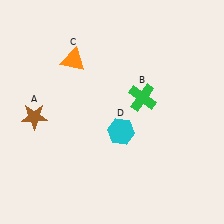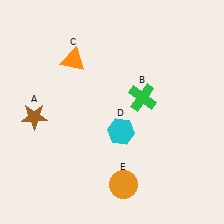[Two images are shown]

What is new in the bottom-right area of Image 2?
An orange circle (E) was added in the bottom-right area of Image 2.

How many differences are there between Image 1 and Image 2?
There is 1 difference between the two images.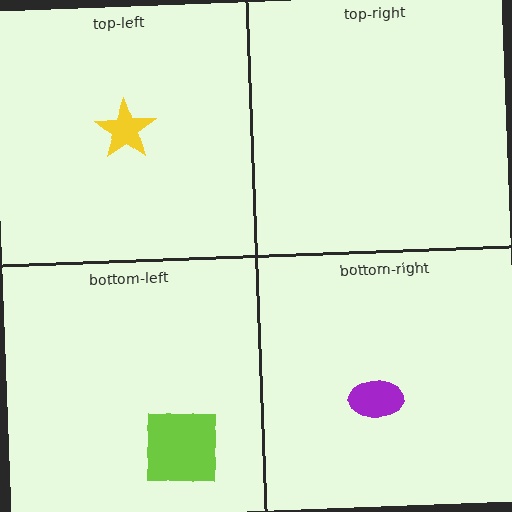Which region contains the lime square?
The bottom-left region.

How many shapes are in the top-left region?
1.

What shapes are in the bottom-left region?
The lime square.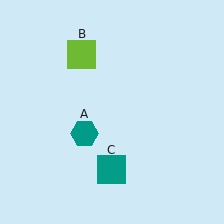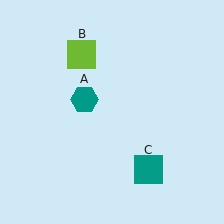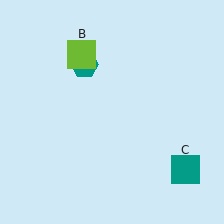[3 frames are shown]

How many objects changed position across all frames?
2 objects changed position: teal hexagon (object A), teal square (object C).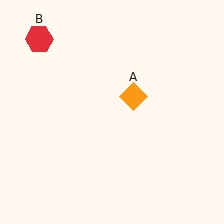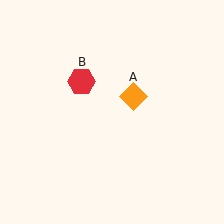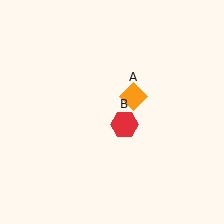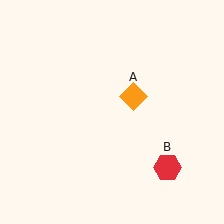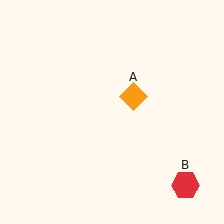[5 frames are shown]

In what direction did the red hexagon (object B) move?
The red hexagon (object B) moved down and to the right.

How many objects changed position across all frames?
1 object changed position: red hexagon (object B).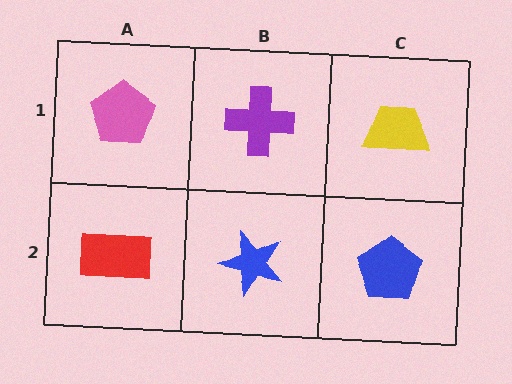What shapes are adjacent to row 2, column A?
A pink pentagon (row 1, column A), a blue star (row 2, column B).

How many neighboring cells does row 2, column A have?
2.